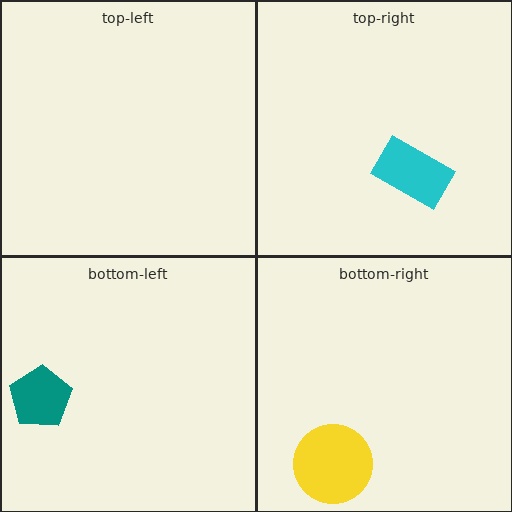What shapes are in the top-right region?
The cyan rectangle.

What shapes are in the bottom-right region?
The yellow circle.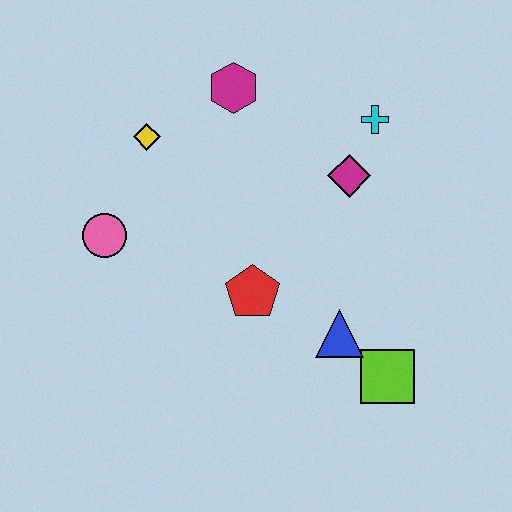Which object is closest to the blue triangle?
The lime square is closest to the blue triangle.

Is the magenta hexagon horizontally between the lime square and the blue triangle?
No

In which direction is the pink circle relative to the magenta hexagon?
The pink circle is below the magenta hexagon.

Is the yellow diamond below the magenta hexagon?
Yes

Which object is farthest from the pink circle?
The lime square is farthest from the pink circle.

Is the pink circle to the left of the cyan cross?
Yes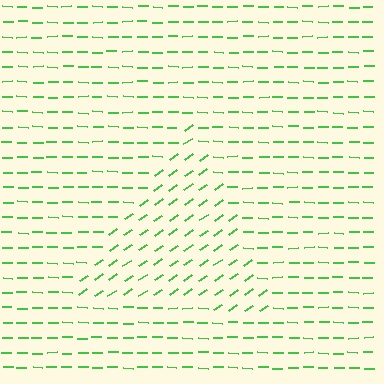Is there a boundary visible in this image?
Yes, there is a texture boundary formed by a change in line orientation.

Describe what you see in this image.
The image is filled with small green line segments. A triangle region in the image has lines oriented differently from the surrounding lines, creating a visible texture boundary.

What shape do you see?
I see a triangle.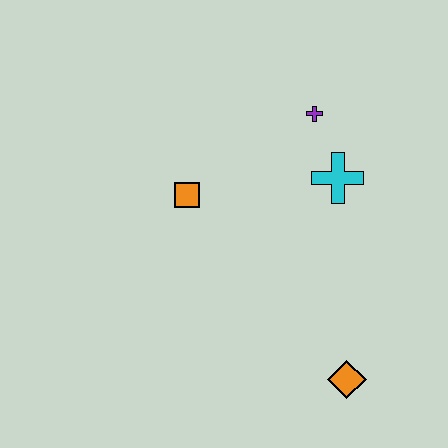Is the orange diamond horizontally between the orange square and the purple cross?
No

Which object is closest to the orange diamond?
The cyan cross is closest to the orange diamond.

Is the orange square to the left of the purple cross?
Yes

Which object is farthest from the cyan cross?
The orange diamond is farthest from the cyan cross.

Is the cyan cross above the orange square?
Yes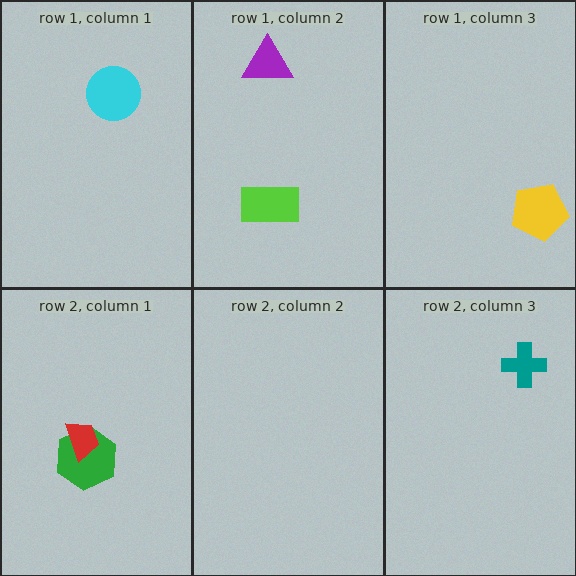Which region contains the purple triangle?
The row 1, column 2 region.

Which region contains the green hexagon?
The row 2, column 1 region.